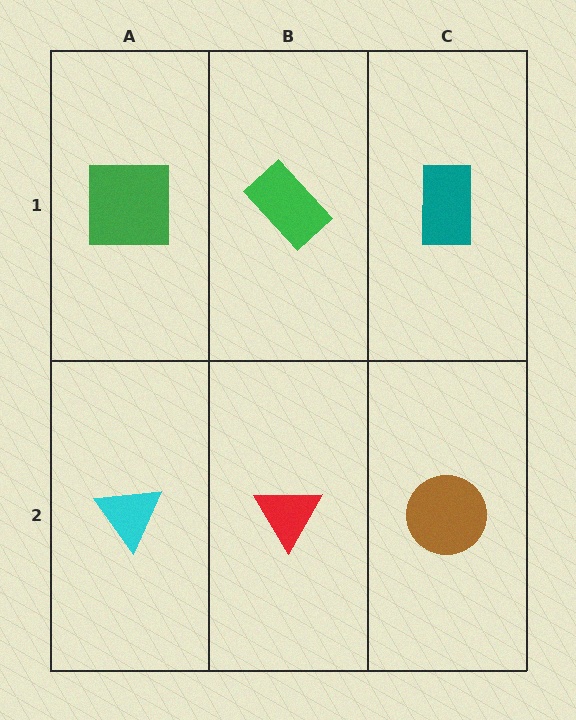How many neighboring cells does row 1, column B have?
3.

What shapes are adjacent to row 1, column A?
A cyan triangle (row 2, column A), a green rectangle (row 1, column B).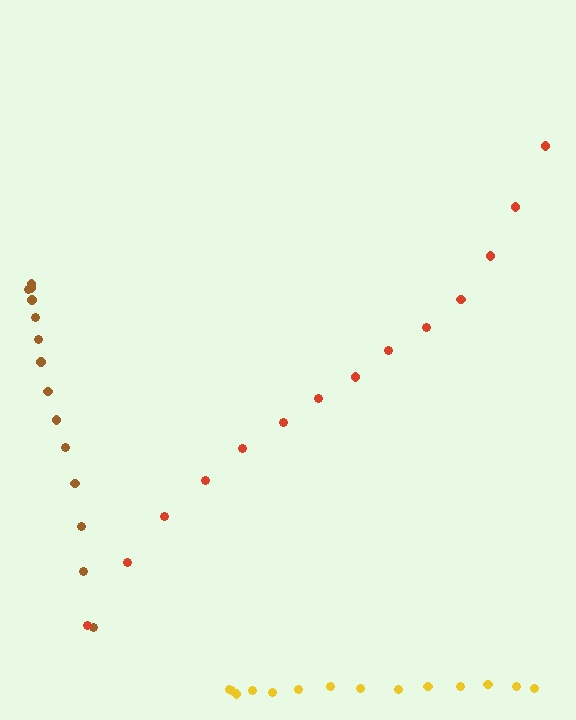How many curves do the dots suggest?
There are 3 distinct paths.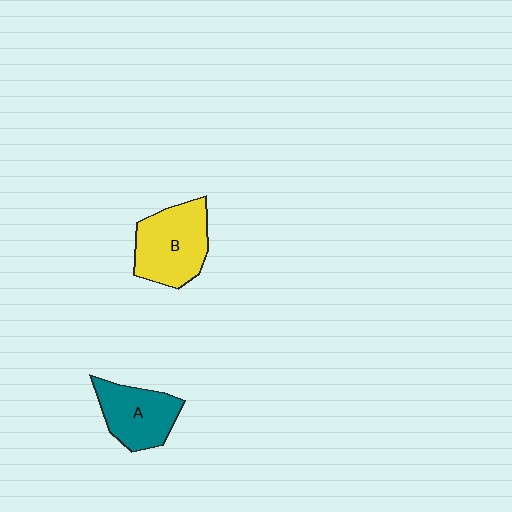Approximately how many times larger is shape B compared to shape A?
Approximately 1.2 times.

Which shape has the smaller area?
Shape A (teal).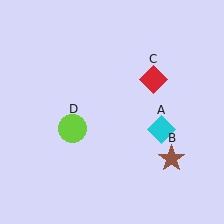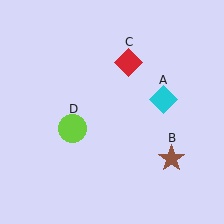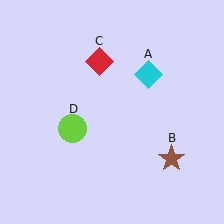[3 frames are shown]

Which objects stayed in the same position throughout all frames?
Brown star (object B) and lime circle (object D) remained stationary.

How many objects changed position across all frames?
2 objects changed position: cyan diamond (object A), red diamond (object C).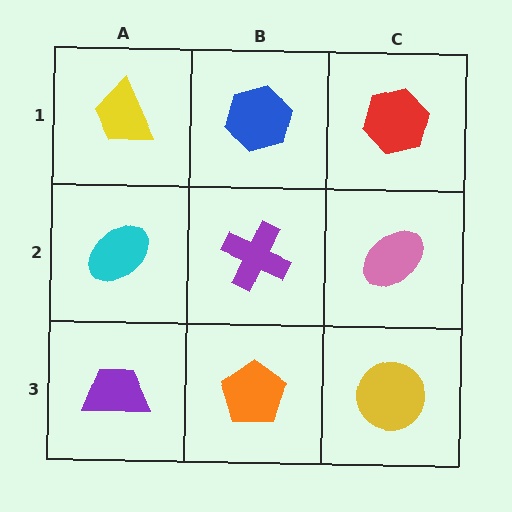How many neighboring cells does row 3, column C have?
2.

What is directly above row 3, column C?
A pink ellipse.